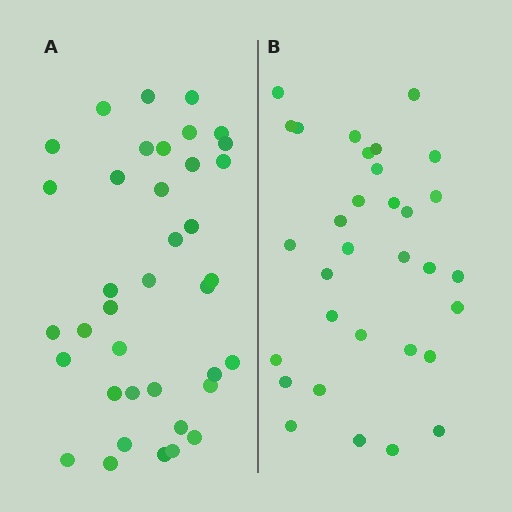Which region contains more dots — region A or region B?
Region A (the left region) has more dots.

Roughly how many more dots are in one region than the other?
Region A has about 6 more dots than region B.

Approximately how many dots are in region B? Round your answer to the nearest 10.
About 30 dots. (The exact count is 32, which rounds to 30.)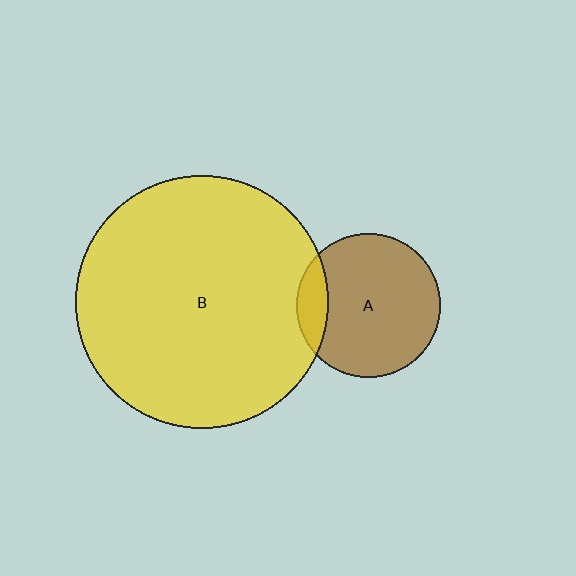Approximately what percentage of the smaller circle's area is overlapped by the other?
Approximately 15%.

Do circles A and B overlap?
Yes.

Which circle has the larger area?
Circle B (yellow).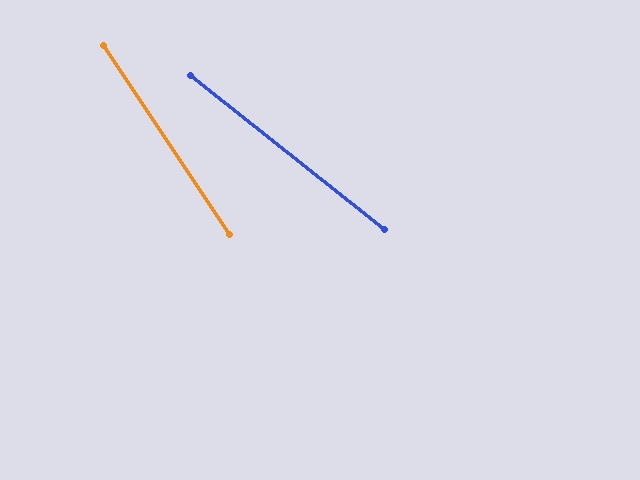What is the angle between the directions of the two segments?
Approximately 18 degrees.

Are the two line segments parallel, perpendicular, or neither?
Neither parallel nor perpendicular — they differ by about 18°.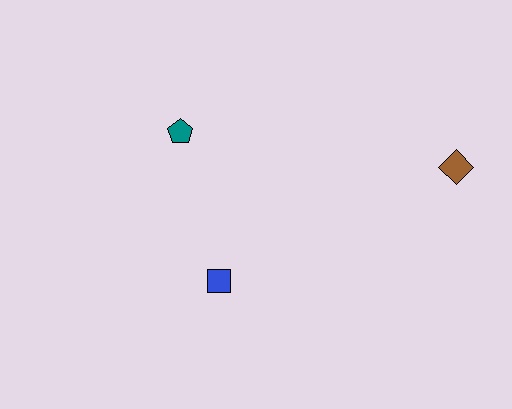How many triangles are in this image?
There are no triangles.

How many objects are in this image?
There are 3 objects.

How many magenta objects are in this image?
There are no magenta objects.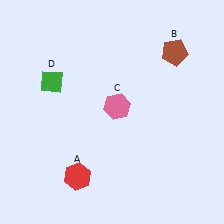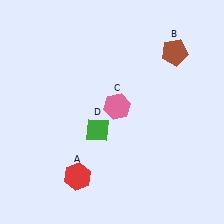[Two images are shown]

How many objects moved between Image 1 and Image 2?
1 object moved between the two images.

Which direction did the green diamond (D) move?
The green diamond (D) moved down.